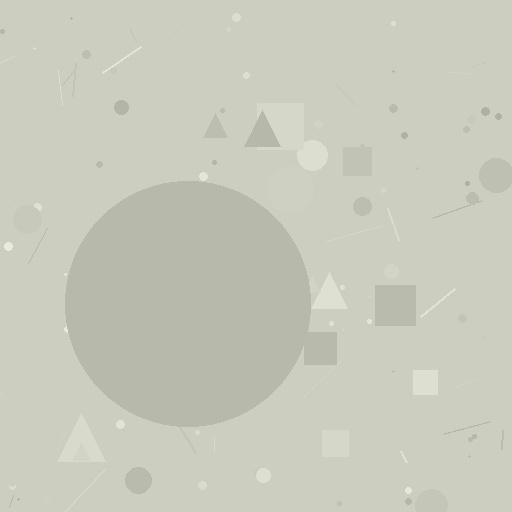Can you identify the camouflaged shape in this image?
The camouflaged shape is a circle.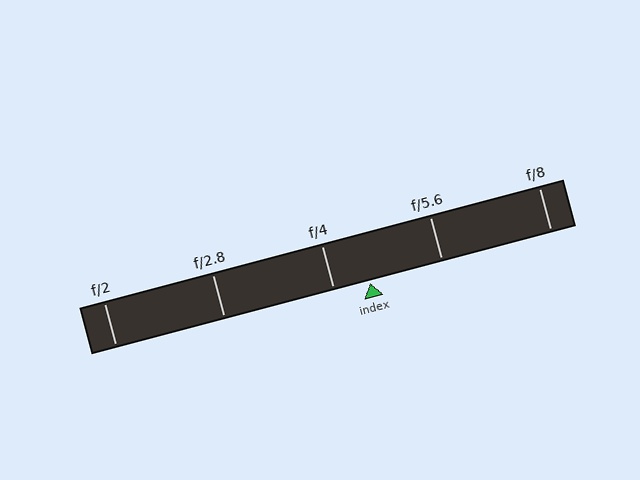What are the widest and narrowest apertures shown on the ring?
The widest aperture shown is f/2 and the narrowest is f/8.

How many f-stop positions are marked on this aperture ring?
There are 5 f-stop positions marked.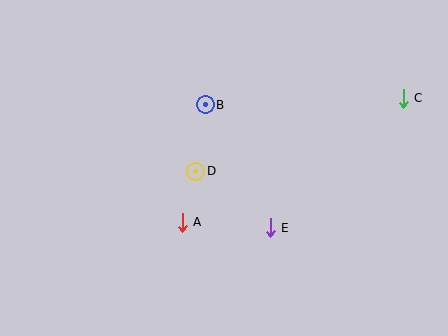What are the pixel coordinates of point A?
Point A is at (182, 222).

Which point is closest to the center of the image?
Point D at (196, 171) is closest to the center.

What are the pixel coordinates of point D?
Point D is at (196, 171).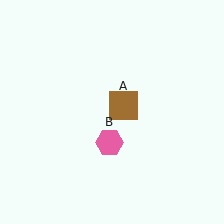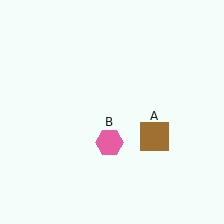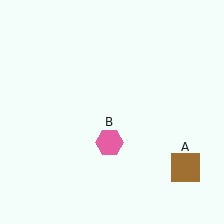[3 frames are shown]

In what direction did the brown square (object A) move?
The brown square (object A) moved down and to the right.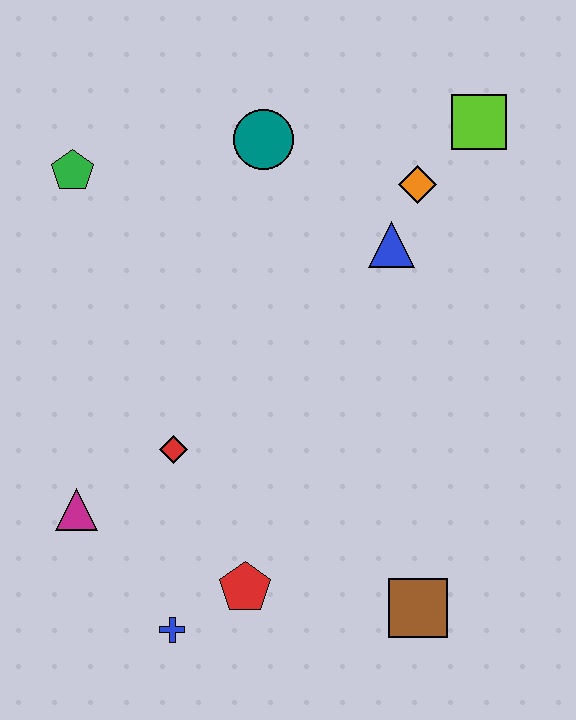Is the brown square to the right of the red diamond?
Yes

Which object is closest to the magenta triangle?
The red diamond is closest to the magenta triangle.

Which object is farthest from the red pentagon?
The lime square is farthest from the red pentagon.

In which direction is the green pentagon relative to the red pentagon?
The green pentagon is above the red pentagon.